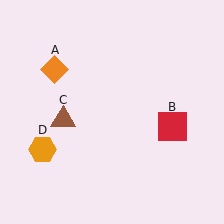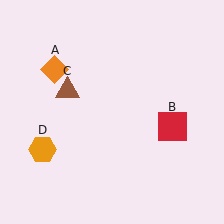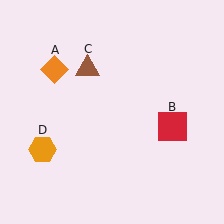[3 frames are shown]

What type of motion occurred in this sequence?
The brown triangle (object C) rotated clockwise around the center of the scene.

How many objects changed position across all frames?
1 object changed position: brown triangle (object C).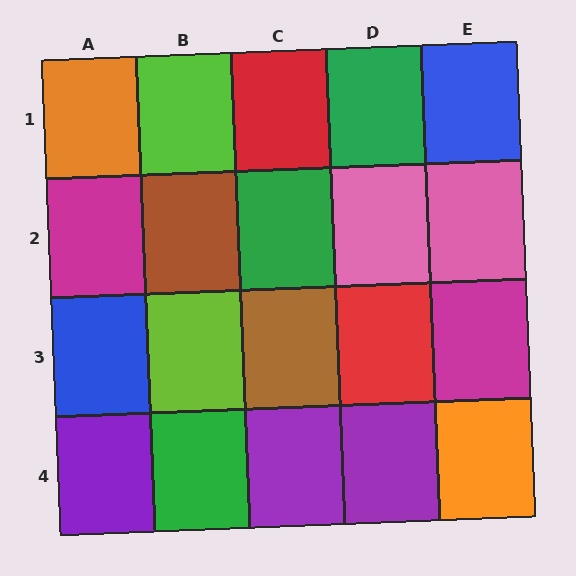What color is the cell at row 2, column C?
Green.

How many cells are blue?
2 cells are blue.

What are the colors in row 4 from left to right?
Purple, green, purple, purple, orange.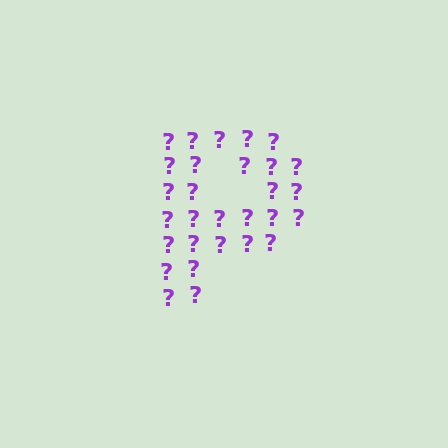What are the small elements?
The small elements are question marks.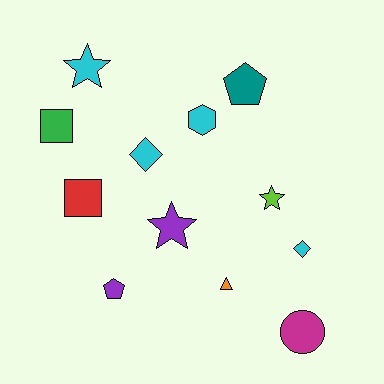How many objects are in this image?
There are 12 objects.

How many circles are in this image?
There is 1 circle.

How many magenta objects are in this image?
There is 1 magenta object.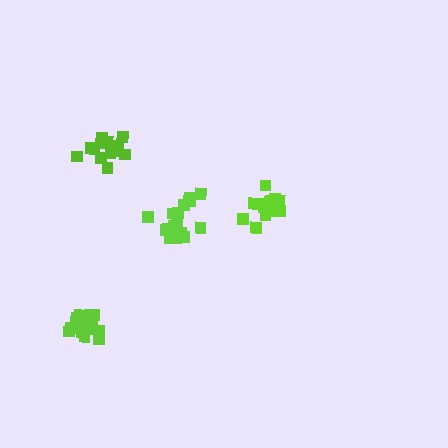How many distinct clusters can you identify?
There are 4 distinct clusters.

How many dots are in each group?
Group 1: 13 dots, Group 2: 14 dots, Group 3: 16 dots, Group 4: 17 dots (60 total).